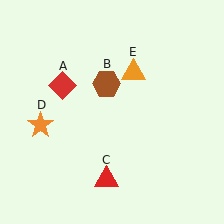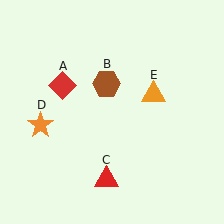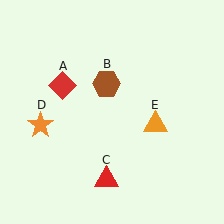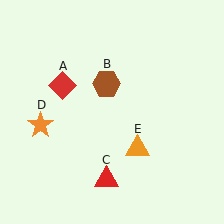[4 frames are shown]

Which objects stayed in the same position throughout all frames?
Red diamond (object A) and brown hexagon (object B) and red triangle (object C) and orange star (object D) remained stationary.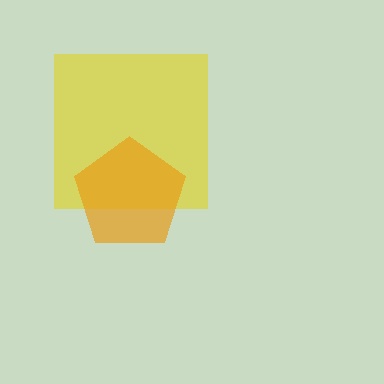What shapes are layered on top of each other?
The layered shapes are: a yellow square, an orange pentagon.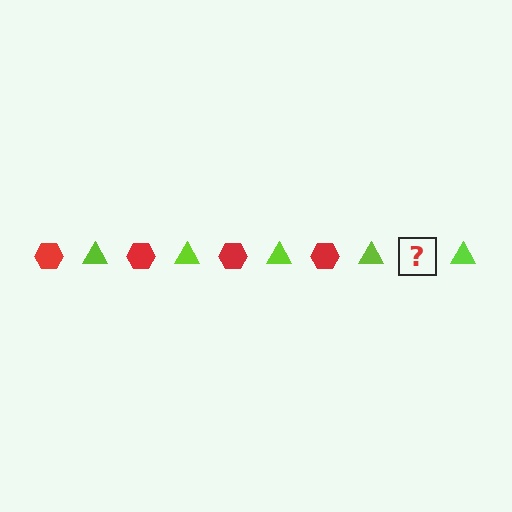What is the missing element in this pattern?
The missing element is a red hexagon.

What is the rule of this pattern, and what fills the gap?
The rule is that the pattern alternates between red hexagon and lime triangle. The gap should be filled with a red hexagon.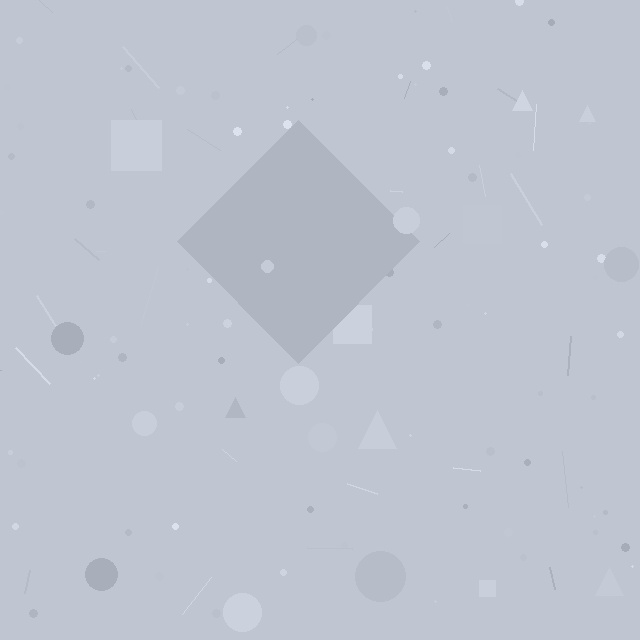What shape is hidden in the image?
A diamond is hidden in the image.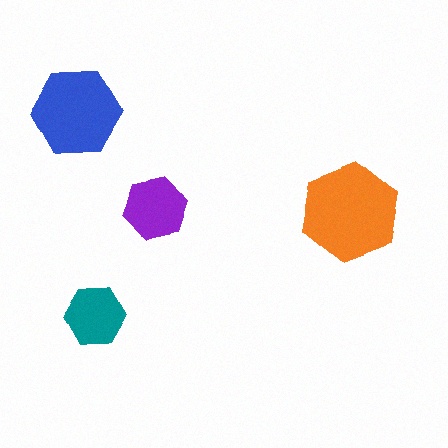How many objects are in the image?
There are 4 objects in the image.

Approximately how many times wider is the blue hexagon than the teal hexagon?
About 1.5 times wider.